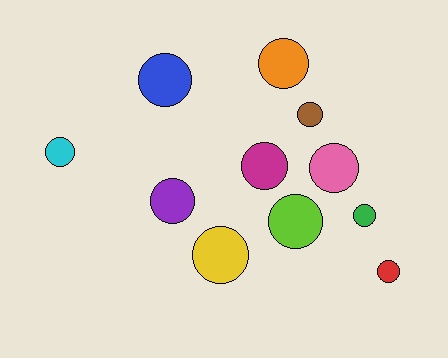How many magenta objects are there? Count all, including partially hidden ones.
There is 1 magenta object.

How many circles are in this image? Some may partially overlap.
There are 11 circles.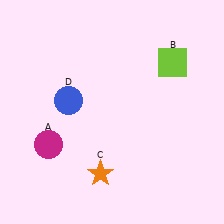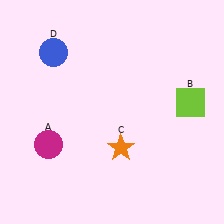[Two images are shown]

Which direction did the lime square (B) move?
The lime square (B) moved down.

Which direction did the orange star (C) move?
The orange star (C) moved up.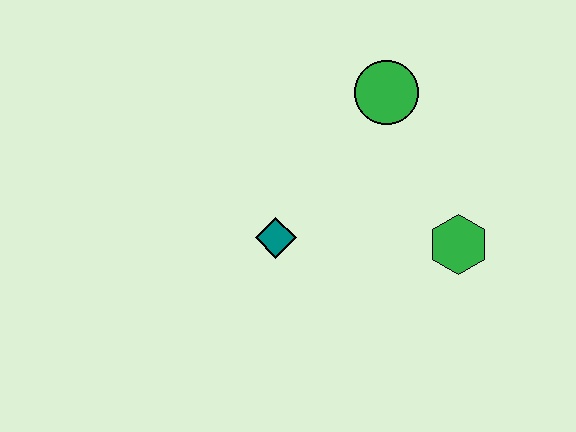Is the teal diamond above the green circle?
No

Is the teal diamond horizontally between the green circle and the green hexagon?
No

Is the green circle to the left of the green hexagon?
Yes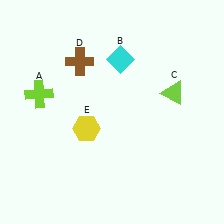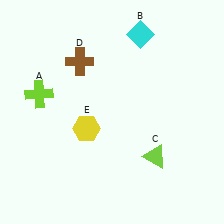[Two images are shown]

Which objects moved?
The objects that moved are: the cyan diamond (B), the lime triangle (C).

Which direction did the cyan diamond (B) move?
The cyan diamond (B) moved up.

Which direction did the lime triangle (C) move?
The lime triangle (C) moved down.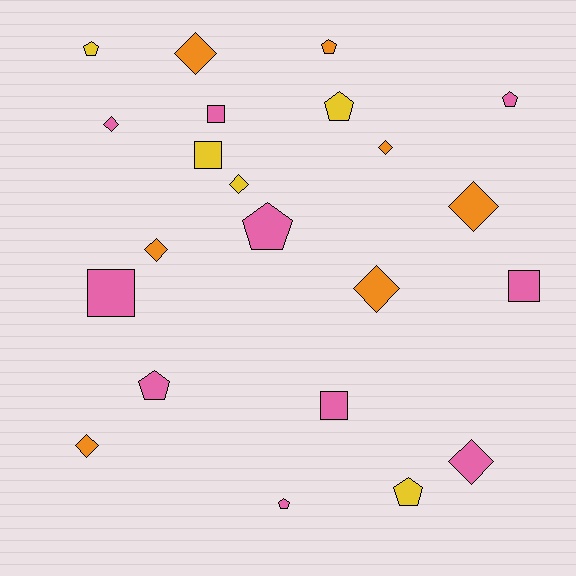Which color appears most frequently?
Pink, with 10 objects.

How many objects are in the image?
There are 22 objects.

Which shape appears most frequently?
Diamond, with 9 objects.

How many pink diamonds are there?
There are 2 pink diamonds.